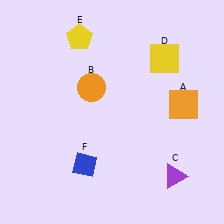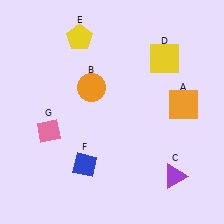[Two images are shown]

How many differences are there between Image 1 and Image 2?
There is 1 difference between the two images.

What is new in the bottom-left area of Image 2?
A pink diamond (G) was added in the bottom-left area of Image 2.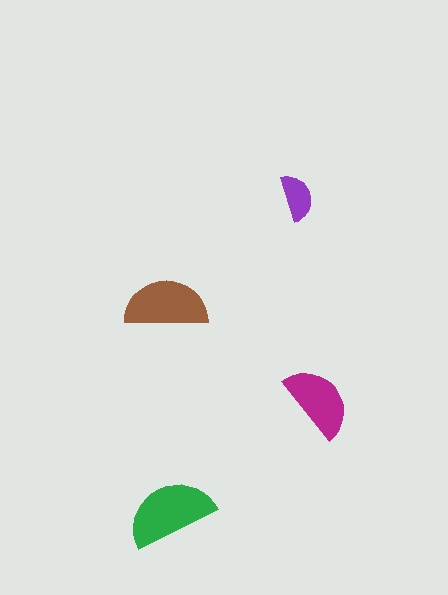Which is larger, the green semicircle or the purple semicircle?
The green one.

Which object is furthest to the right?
The magenta semicircle is rightmost.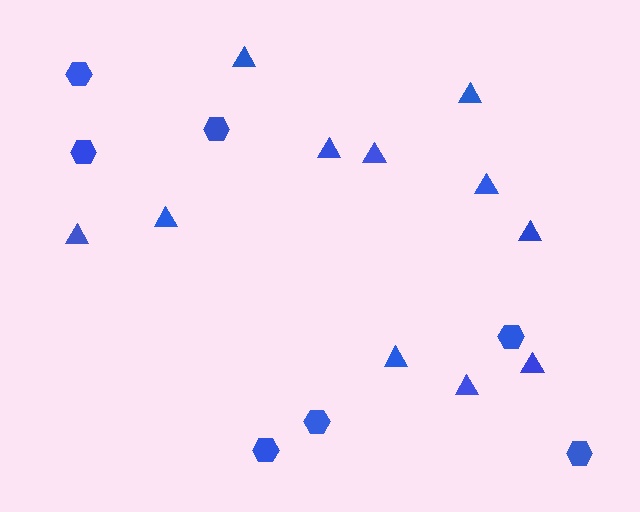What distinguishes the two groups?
There are 2 groups: one group of hexagons (7) and one group of triangles (11).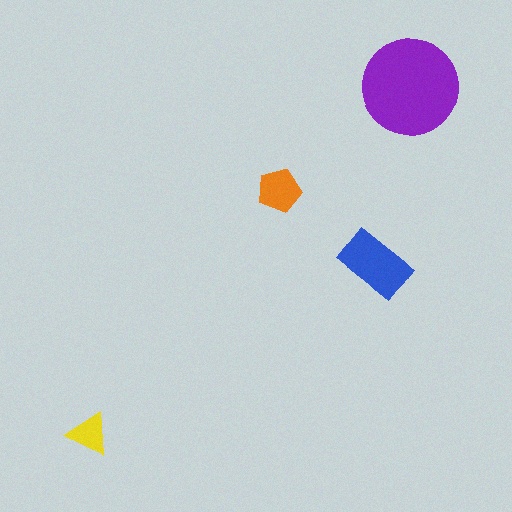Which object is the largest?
The purple circle.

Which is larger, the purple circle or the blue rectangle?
The purple circle.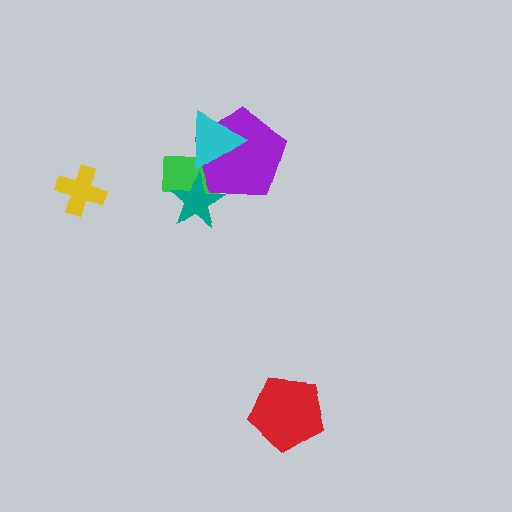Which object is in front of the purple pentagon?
The cyan triangle is in front of the purple pentagon.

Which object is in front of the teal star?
The purple pentagon is in front of the teal star.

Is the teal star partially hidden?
Yes, it is partially covered by another shape.